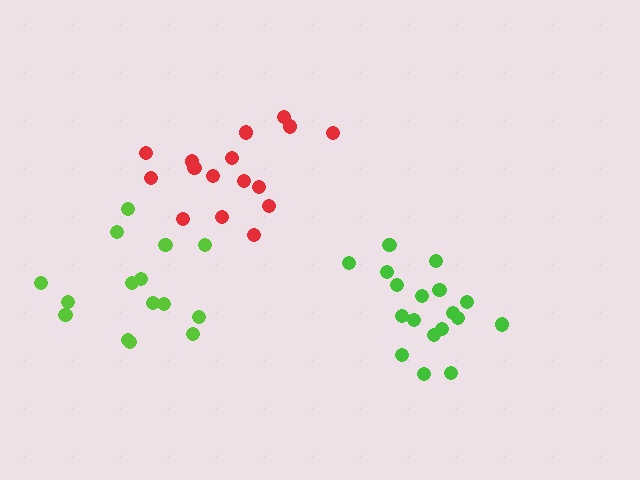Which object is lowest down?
The green cluster is bottommost.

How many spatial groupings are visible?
There are 3 spatial groupings.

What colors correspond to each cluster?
The clusters are colored: lime, green, red.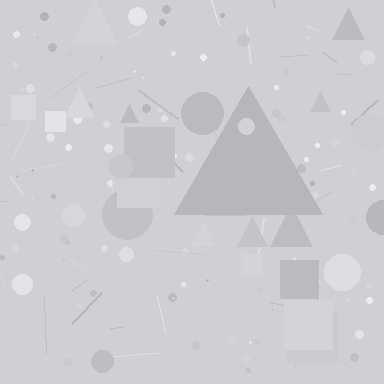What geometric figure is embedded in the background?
A triangle is embedded in the background.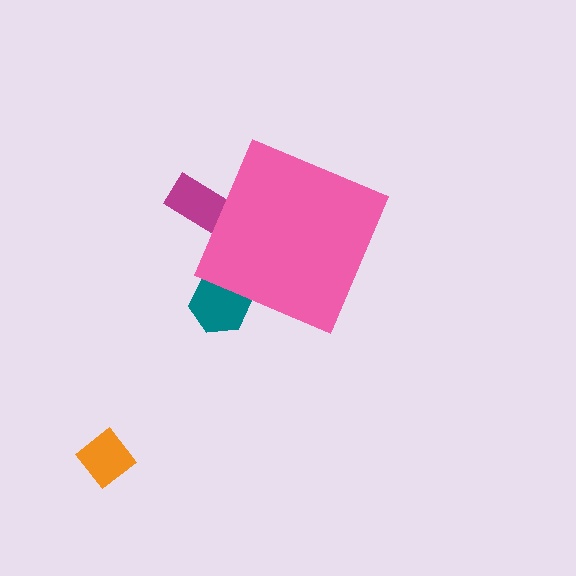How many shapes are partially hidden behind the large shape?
2 shapes are partially hidden.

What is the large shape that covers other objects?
A pink diamond.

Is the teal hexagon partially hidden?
Yes, the teal hexagon is partially hidden behind the pink diamond.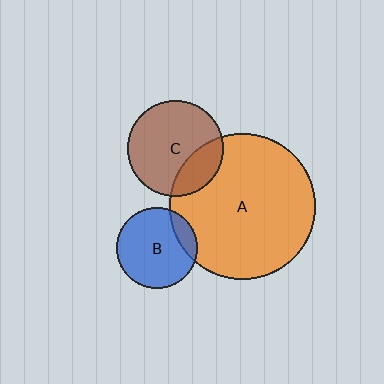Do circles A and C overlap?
Yes.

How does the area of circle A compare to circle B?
Approximately 3.3 times.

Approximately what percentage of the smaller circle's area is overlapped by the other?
Approximately 25%.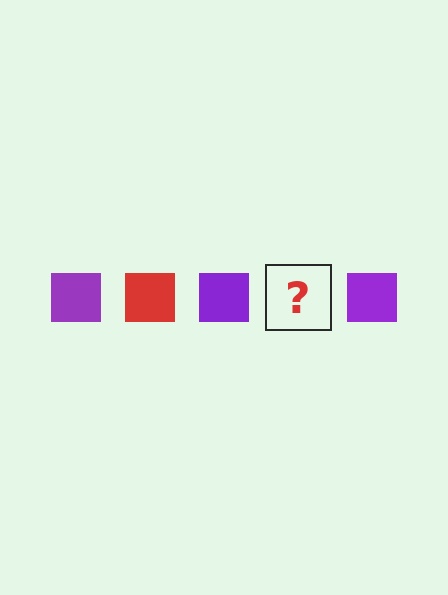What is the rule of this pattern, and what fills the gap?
The rule is that the pattern cycles through purple, red squares. The gap should be filled with a red square.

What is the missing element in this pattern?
The missing element is a red square.